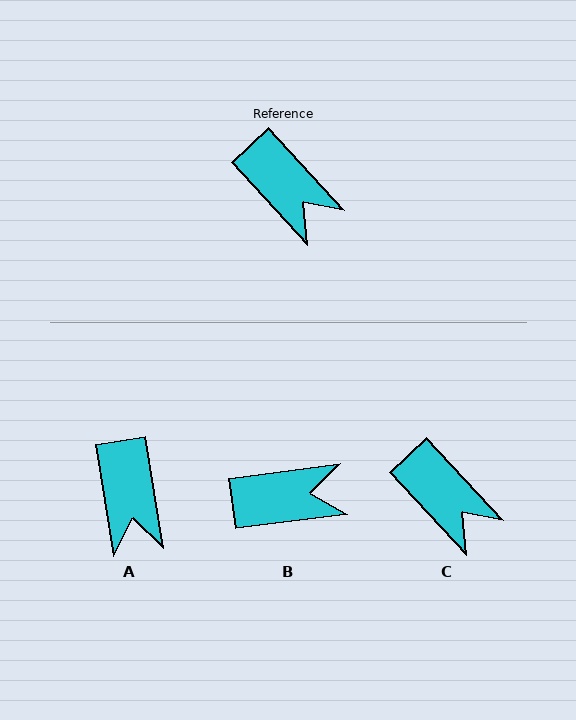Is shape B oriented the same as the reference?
No, it is off by about 55 degrees.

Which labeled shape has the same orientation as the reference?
C.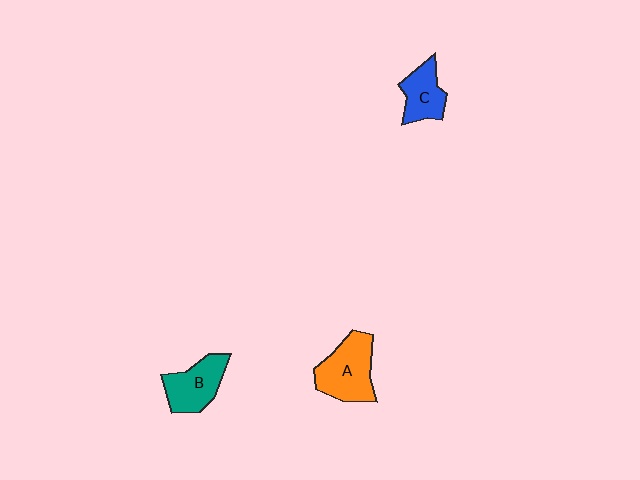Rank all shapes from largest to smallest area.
From largest to smallest: A (orange), B (teal), C (blue).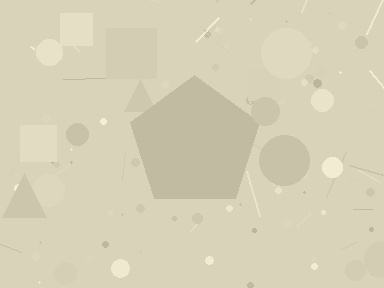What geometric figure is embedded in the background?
A pentagon is embedded in the background.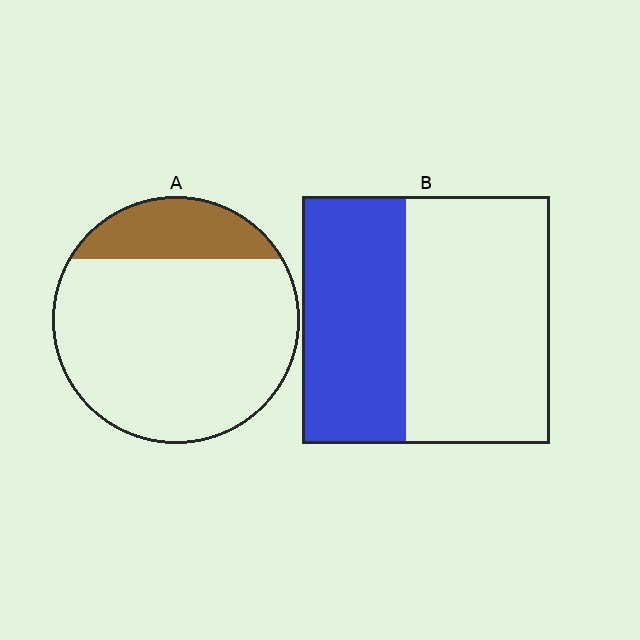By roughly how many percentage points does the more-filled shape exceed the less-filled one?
By roughly 20 percentage points (B over A).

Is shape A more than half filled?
No.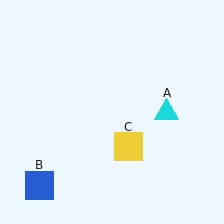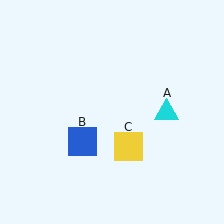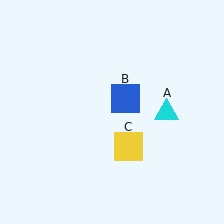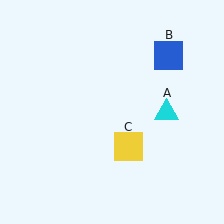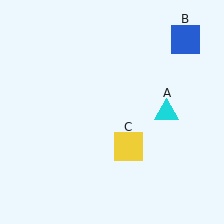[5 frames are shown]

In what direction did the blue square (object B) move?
The blue square (object B) moved up and to the right.